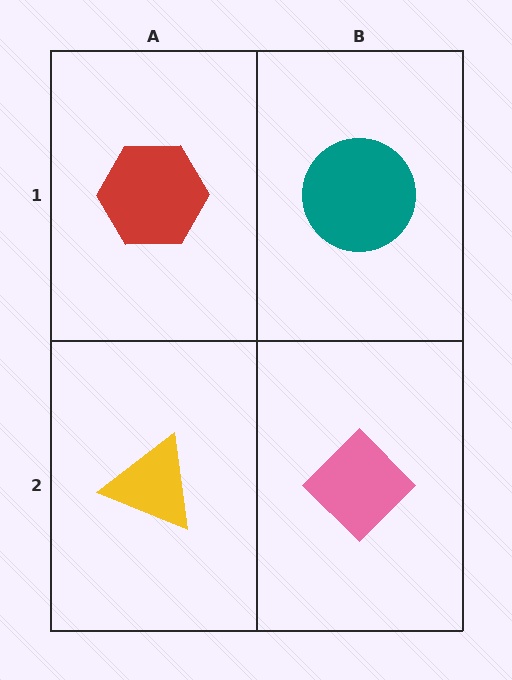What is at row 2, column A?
A yellow triangle.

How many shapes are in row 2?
2 shapes.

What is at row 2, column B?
A pink diamond.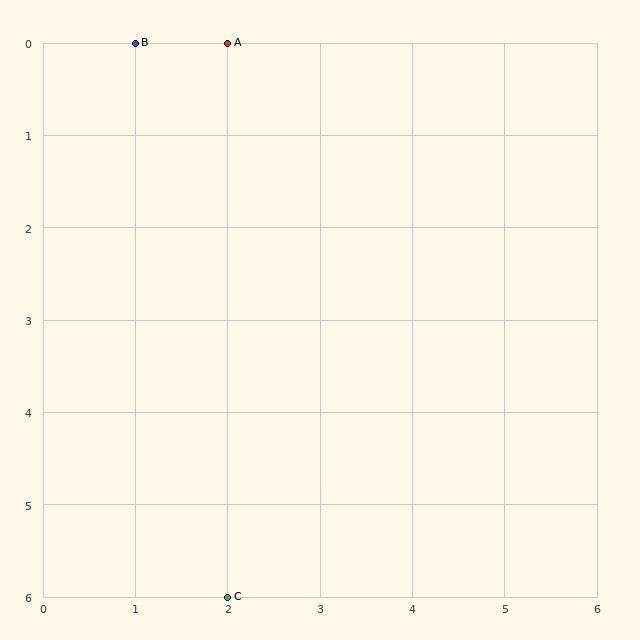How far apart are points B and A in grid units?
Points B and A are 1 column apart.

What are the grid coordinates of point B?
Point B is at grid coordinates (1, 0).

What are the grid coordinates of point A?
Point A is at grid coordinates (2, 0).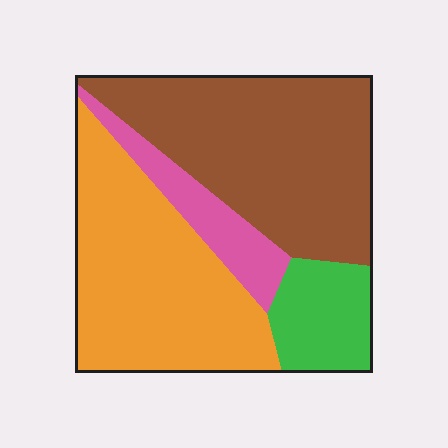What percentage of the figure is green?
Green covers about 10% of the figure.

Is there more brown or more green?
Brown.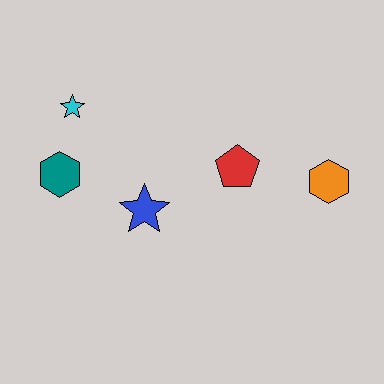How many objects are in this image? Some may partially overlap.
There are 5 objects.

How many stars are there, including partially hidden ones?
There are 2 stars.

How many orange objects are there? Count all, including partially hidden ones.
There is 1 orange object.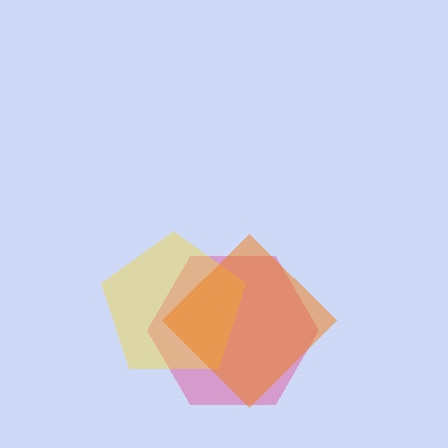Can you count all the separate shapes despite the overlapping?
Yes, there are 3 separate shapes.